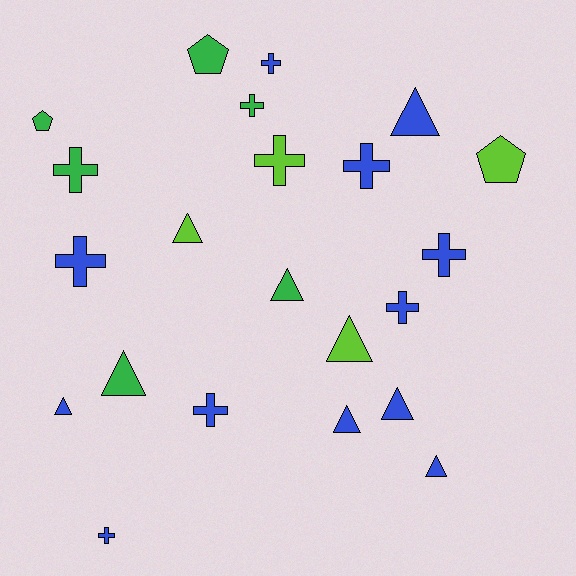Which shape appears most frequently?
Cross, with 10 objects.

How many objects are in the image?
There are 22 objects.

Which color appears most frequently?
Blue, with 12 objects.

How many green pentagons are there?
There are 2 green pentagons.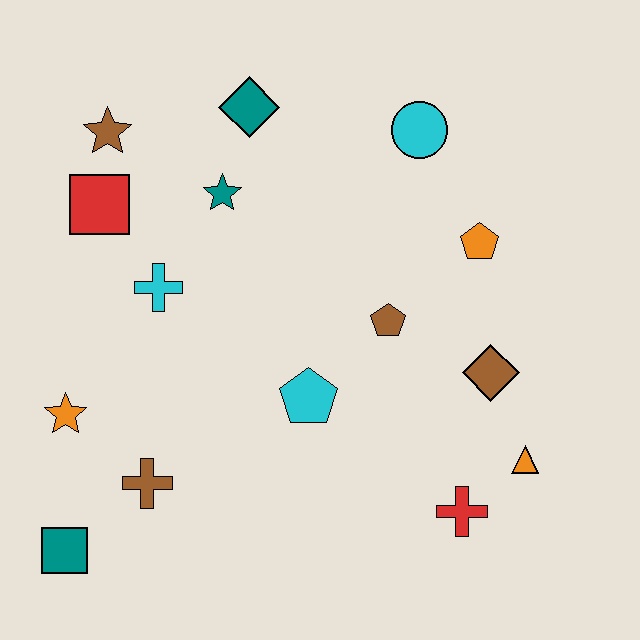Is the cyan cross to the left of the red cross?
Yes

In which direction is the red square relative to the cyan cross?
The red square is above the cyan cross.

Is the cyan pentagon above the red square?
No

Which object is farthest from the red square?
The orange triangle is farthest from the red square.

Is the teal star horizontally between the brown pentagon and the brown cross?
Yes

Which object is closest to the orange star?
The brown cross is closest to the orange star.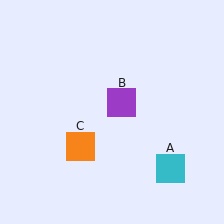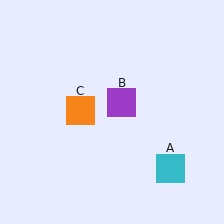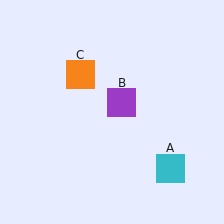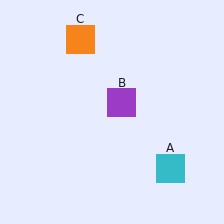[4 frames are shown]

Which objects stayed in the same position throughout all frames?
Cyan square (object A) and purple square (object B) remained stationary.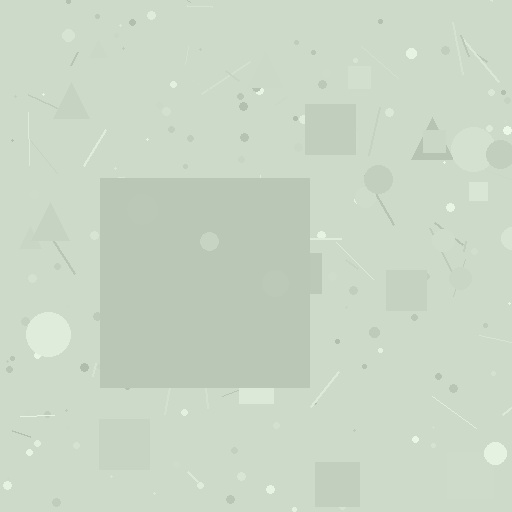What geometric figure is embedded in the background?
A square is embedded in the background.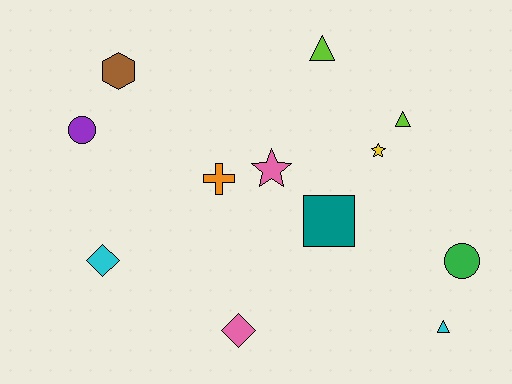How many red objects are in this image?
There are no red objects.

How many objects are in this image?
There are 12 objects.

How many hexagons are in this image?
There is 1 hexagon.